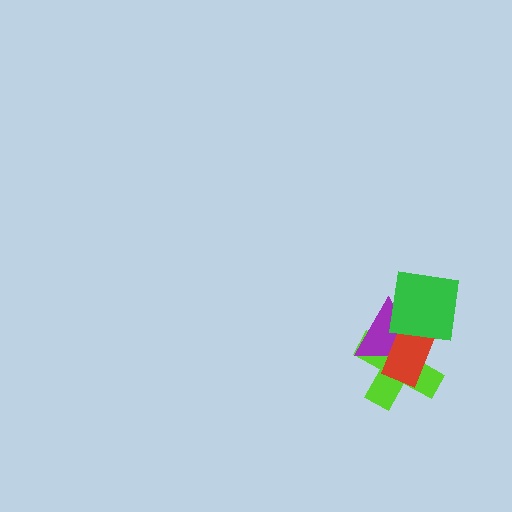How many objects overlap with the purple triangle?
3 objects overlap with the purple triangle.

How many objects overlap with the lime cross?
3 objects overlap with the lime cross.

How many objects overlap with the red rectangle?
3 objects overlap with the red rectangle.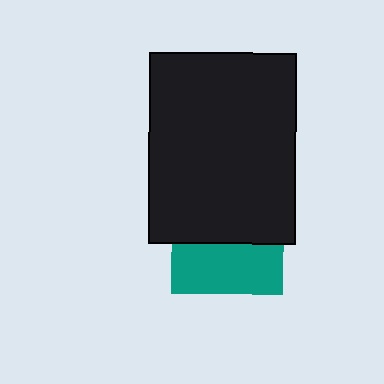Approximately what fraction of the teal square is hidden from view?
Roughly 55% of the teal square is hidden behind the black rectangle.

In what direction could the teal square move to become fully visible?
The teal square could move down. That would shift it out from behind the black rectangle entirely.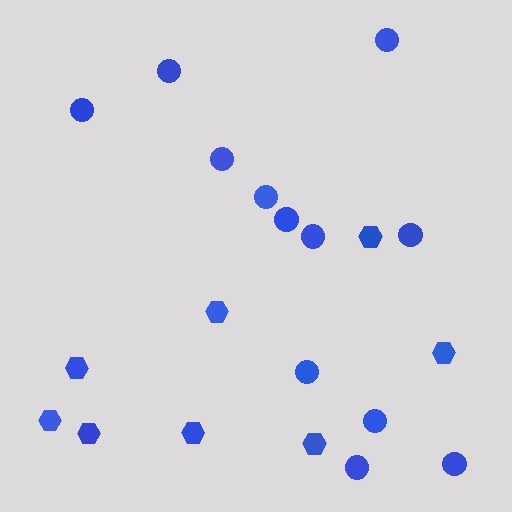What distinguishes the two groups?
There are 2 groups: one group of hexagons (8) and one group of circles (12).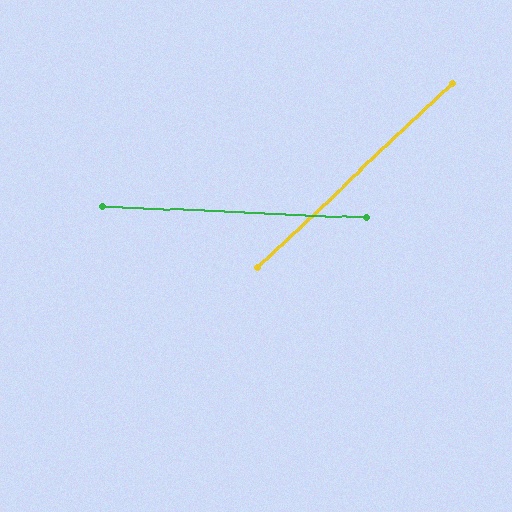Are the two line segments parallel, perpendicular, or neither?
Neither parallel nor perpendicular — they differ by about 46°.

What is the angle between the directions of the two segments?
Approximately 46 degrees.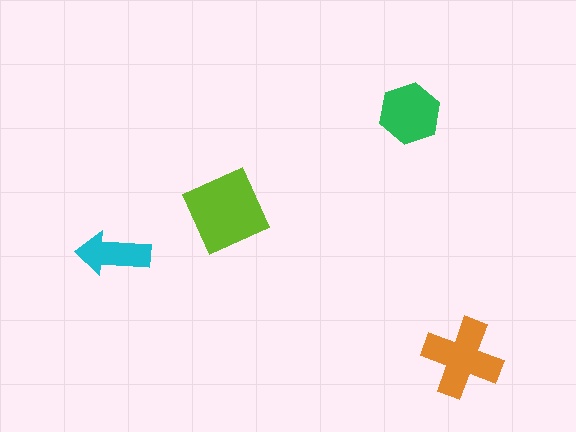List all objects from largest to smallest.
The lime diamond, the orange cross, the green hexagon, the cyan arrow.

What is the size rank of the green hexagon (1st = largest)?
3rd.